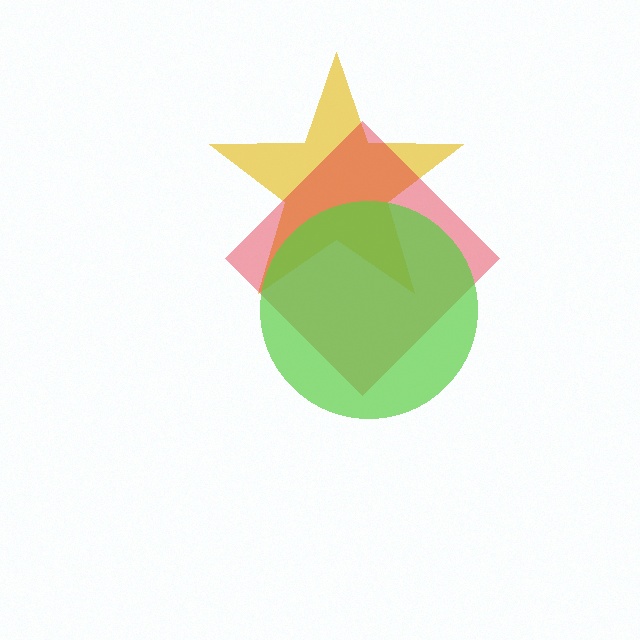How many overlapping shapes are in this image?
There are 3 overlapping shapes in the image.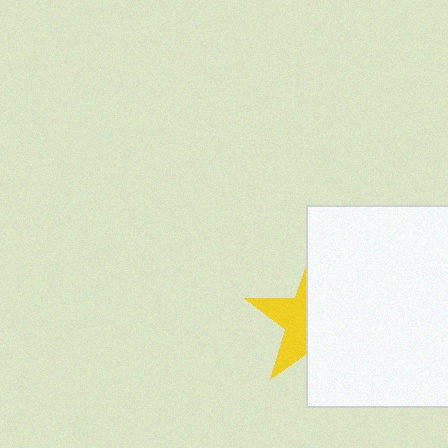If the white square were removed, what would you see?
You would see the complete yellow star.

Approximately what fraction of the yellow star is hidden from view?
Roughly 61% of the yellow star is hidden behind the white square.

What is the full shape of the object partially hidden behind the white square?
The partially hidden object is a yellow star.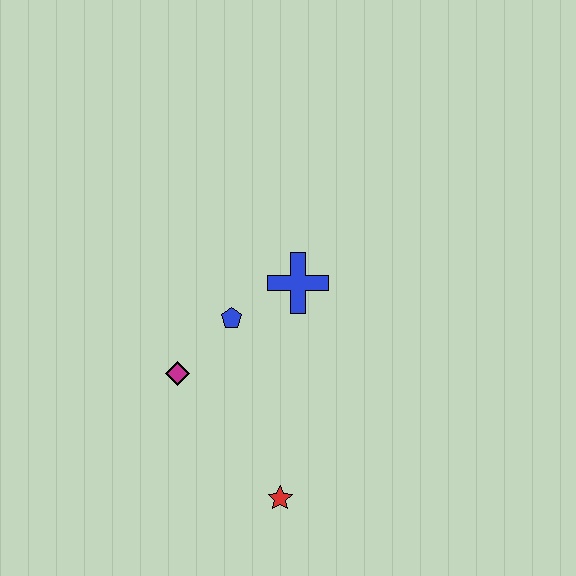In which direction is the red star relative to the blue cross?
The red star is below the blue cross.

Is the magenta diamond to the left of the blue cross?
Yes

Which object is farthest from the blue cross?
The red star is farthest from the blue cross.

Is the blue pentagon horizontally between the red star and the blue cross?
No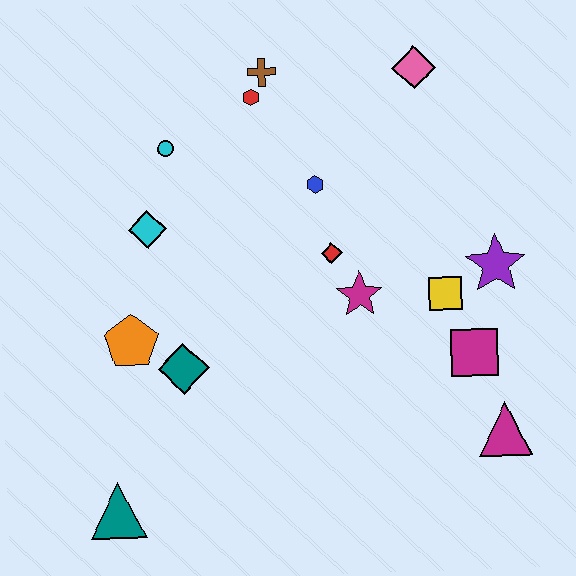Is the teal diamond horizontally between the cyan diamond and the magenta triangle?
Yes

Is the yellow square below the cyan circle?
Yes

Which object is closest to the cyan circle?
The cyan diamond is closest to the cyan circle.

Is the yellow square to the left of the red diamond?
No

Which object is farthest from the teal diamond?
The pink diamond is farthest from the teal diamond.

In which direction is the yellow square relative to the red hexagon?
The yellow square is below the red hexagon.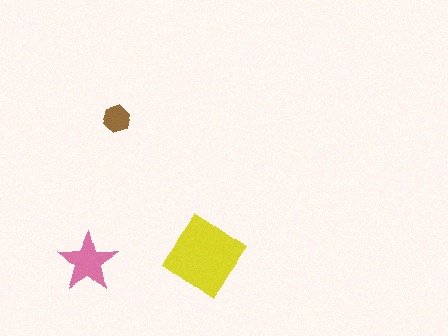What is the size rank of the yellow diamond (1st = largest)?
1st.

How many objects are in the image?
There are 3 objects in the image.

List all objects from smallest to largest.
The brown hexagon, the pink star, the yellow diamond.